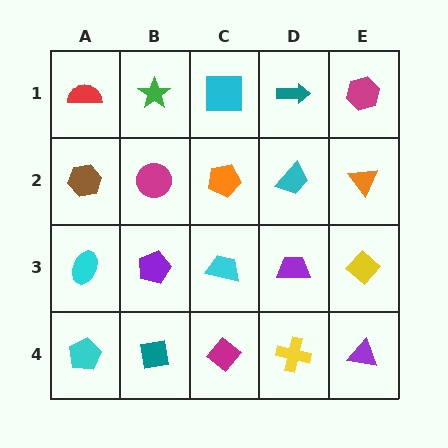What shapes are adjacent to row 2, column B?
A green star (row 1, column B), a purple pentagon (row 3, column B), a brown hexagon (row 2, column A), an orange pentagon (row 2, column C).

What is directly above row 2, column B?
A green star.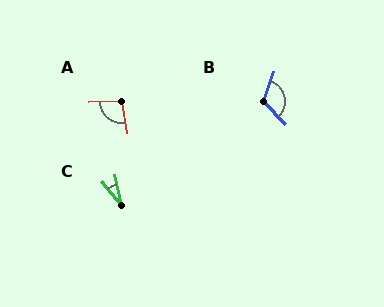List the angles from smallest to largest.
C (27°), A (100°), B (115°).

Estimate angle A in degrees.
Approximately 100 degrees.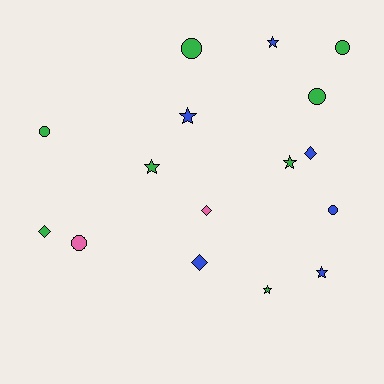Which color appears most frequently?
Green, with 8 objects.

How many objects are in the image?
There are 16 objects.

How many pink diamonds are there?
There is 1 pink diamond.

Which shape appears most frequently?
Circle, with 6 objects.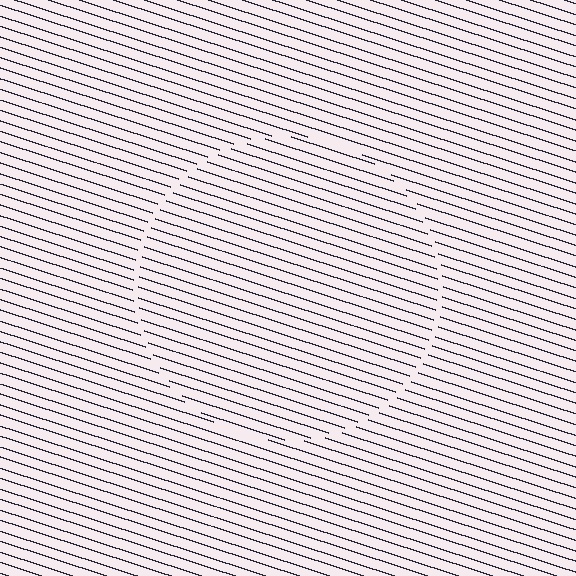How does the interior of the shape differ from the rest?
The interior of the shape contains the same grating, shifted by half a period — the contour is defined by the phase discontinuity where line-ends from the inner and outer gratings abut.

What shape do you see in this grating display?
An illusory circle. The interior of the shape contains the same grating, shifted by half a period — the contour is defined by the phase discontinuity where line-ends from the inner and outer gratings abut.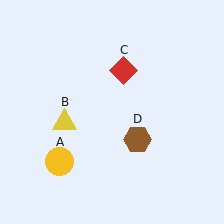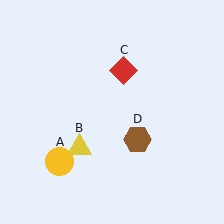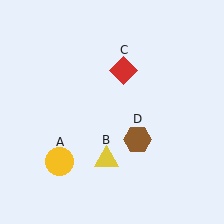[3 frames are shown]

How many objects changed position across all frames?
1 object changed position: yellow triangle (object B).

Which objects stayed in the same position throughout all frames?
Yellow circle (object A) and red diamond (object C) and brown hexagon (object D) remained stationary.